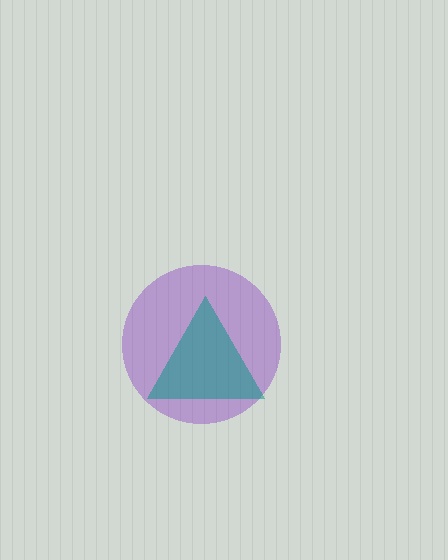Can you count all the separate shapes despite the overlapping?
Yes, there are 2 separate shapes.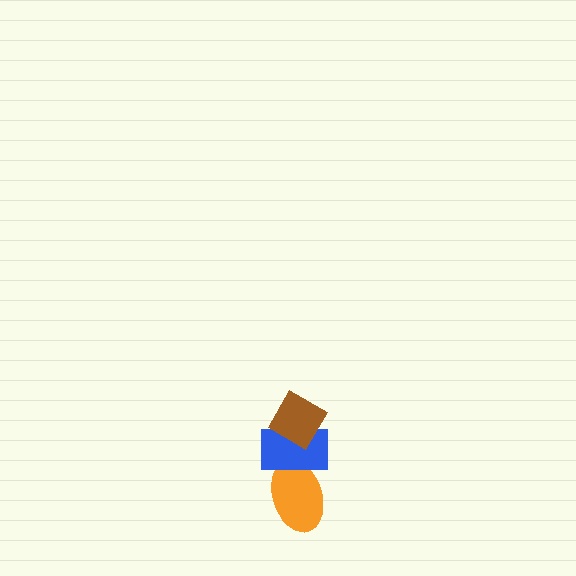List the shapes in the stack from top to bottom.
From top to bottom: the brown diamond, the blue rectangle, the orange ellipse.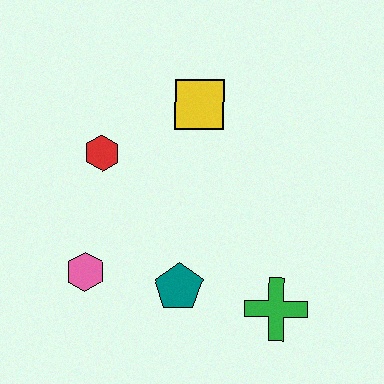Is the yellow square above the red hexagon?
Yes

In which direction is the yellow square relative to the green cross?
The yellow square is above the green cross.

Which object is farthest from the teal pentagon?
The yellow square is farthest from the teal pentagon.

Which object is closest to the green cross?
The teal pentagon is closest to the green cross.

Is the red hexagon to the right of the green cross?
No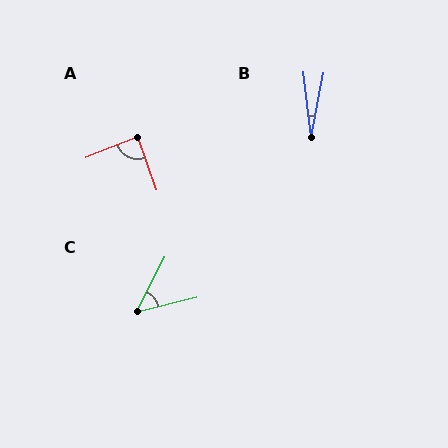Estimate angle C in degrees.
Approximately 50 degrees.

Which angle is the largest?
A, at approximately 87 degrees.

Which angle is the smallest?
B, at approximately 17 degrees.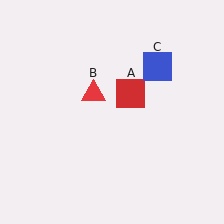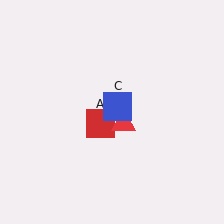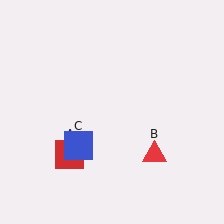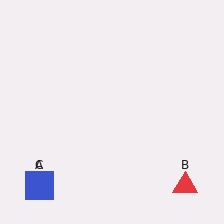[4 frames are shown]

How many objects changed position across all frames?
3 objects changed position: red square (object A), red triangle (object B), blue square (object C).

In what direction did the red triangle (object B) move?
The red triangle (object B) moved down and to the right.